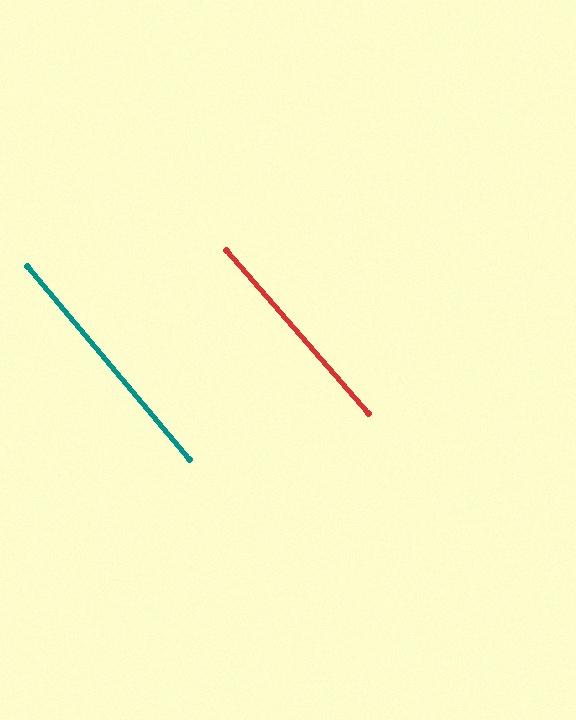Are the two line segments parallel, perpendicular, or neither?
Parallel — their directions differ by only 1.2°.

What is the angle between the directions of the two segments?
Approximately 1 degree.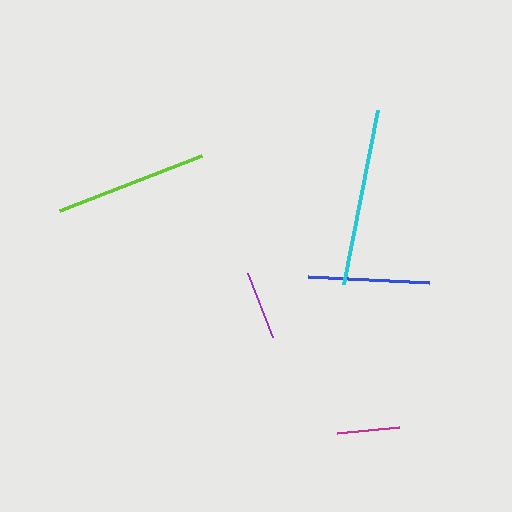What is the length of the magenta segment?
The magenta segment is approximately 62 pixels long.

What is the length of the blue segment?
The blue segment is approximately 121 pixels long.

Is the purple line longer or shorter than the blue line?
The blue line is longer than the purple line.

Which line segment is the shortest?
The magenta line is the shortest at approximately 62 pixels.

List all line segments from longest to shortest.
From longest to shortest: cyan, lime, blue, purple, magenta.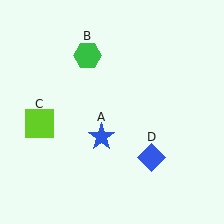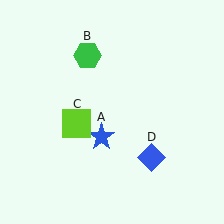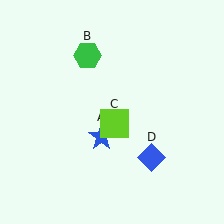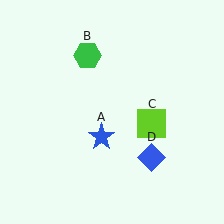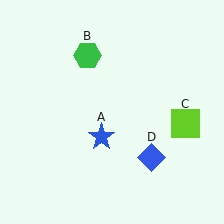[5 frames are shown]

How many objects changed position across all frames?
1 object changed position: lime square (object C).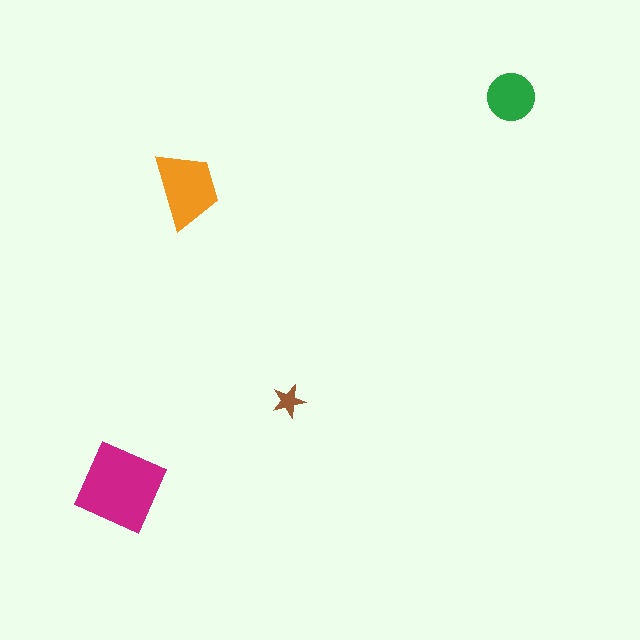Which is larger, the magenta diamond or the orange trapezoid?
The magenta diamond.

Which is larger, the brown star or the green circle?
The green circle.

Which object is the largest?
The magenta diamond.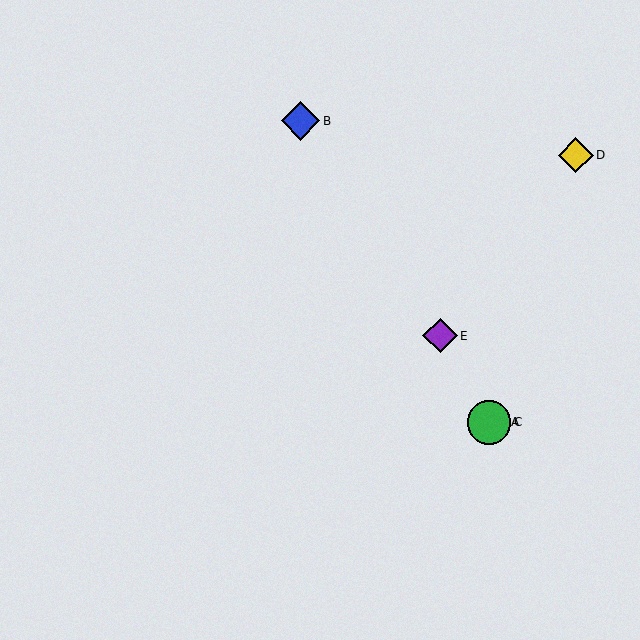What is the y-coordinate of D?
Object D is at y≈155.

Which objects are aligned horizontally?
Objects A, C are aligned horizontally.